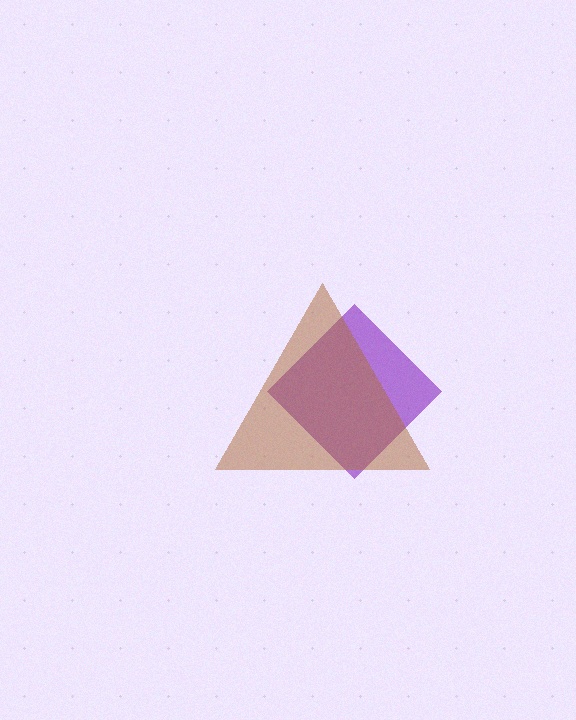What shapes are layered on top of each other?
The layered shapes are: a purple diamond, a brown triangle.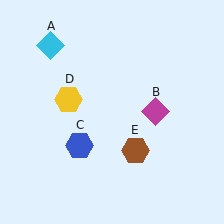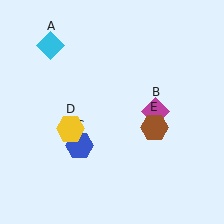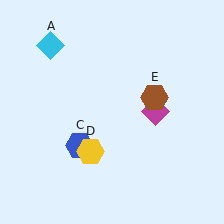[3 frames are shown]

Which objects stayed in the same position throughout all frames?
Cyan diamond (object A) and magenta diamond (object B) and blue hexagon (object C) remained stationary.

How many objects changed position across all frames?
2 objects changed position: yellow hexagon (object D), brown hexagon (object E).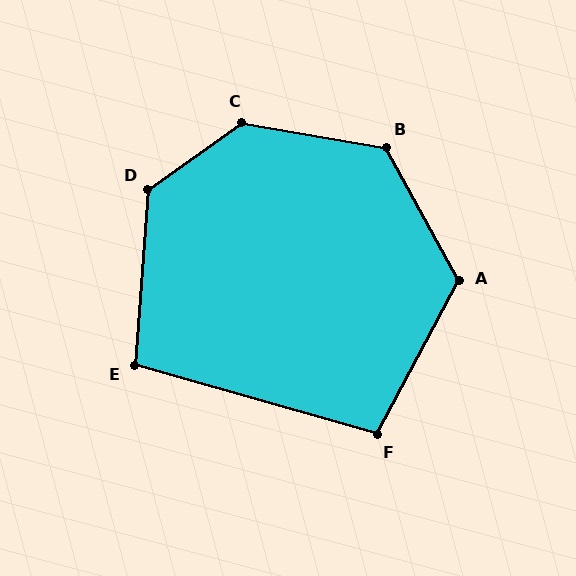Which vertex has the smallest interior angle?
E, at approximately 102 degrees.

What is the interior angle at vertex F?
Approximately 102 degrees (obtuse).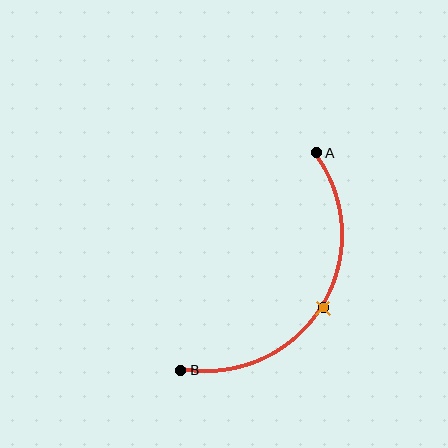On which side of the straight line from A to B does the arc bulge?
The arc bulges to the right of the straight line connecting A and B.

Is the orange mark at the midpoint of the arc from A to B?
Yes. The orange mark lies on the arc at equal arc-length from both A and B — it is the arc midpoint.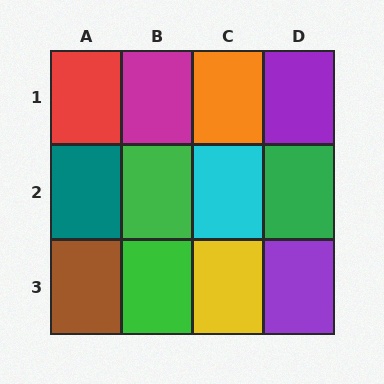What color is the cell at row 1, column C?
Orange.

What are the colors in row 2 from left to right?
Teal, green, cyan, green.